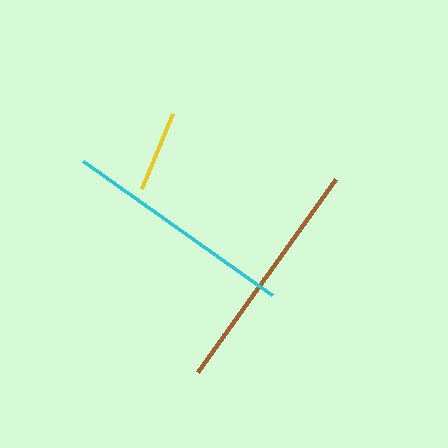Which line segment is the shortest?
The yellow line is the shortest at approximately 82 pixels.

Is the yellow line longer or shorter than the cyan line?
The cyan line is longer than the yellow line.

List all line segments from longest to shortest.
From longest to shortest: brown, cyan, yellow.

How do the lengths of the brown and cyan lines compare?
The brown and cyan lines are approximately the same length.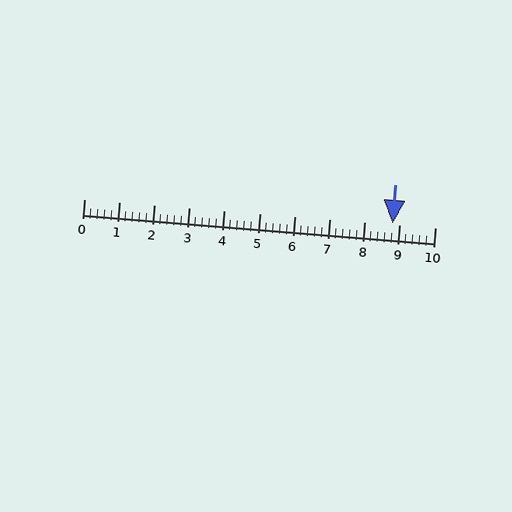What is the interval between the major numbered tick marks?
The major tick marks are spaced 1 units apart.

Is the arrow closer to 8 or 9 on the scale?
The arrow is closer to 9.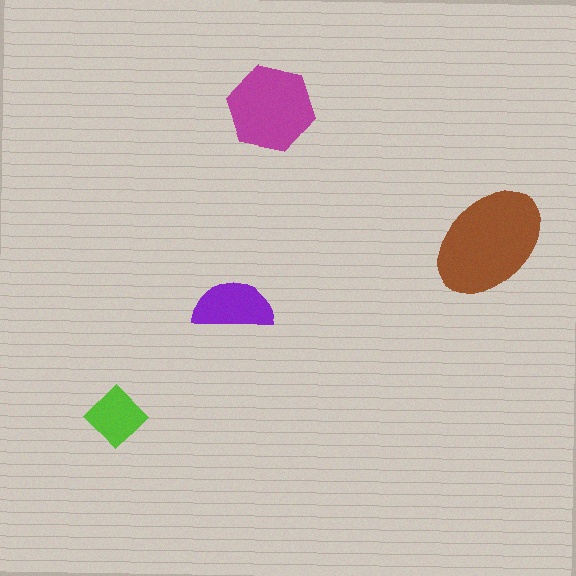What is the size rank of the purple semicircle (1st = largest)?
3rd.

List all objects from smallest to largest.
The lime diamond, the purple semicircle, the magenta hexagon, the brown ellipse.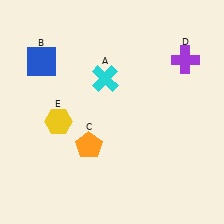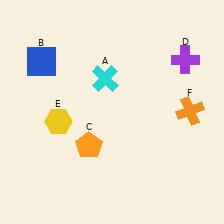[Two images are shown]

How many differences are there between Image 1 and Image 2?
There is 1 difference between the two images.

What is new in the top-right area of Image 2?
An orange cross (F) was added in the top-right area of Image 2.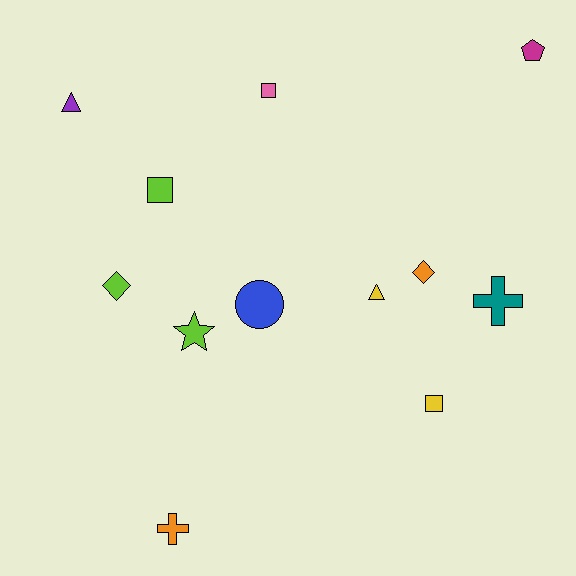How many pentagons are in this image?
There is 1 pentagon.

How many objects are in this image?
There are 12 objects.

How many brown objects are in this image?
There are no brown objects.